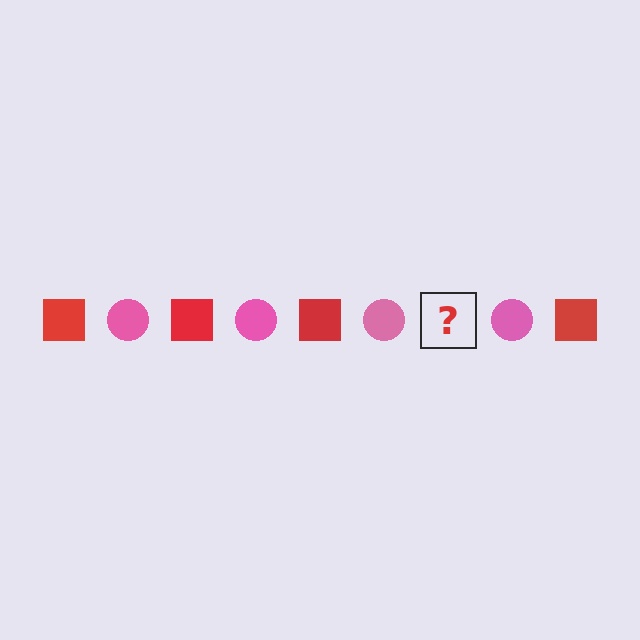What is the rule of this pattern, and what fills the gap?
The rule is that the pattern alternates between red square and pink circle. The gap should be filled with a red square.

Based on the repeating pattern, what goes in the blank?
The blank should be a red square.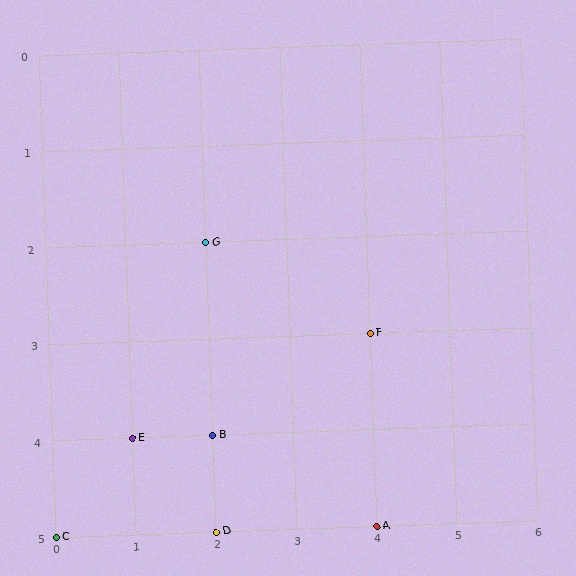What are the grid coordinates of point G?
Point G is at grid coordinates (2, 2).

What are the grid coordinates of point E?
Point E is at grid coordinates (1, 4).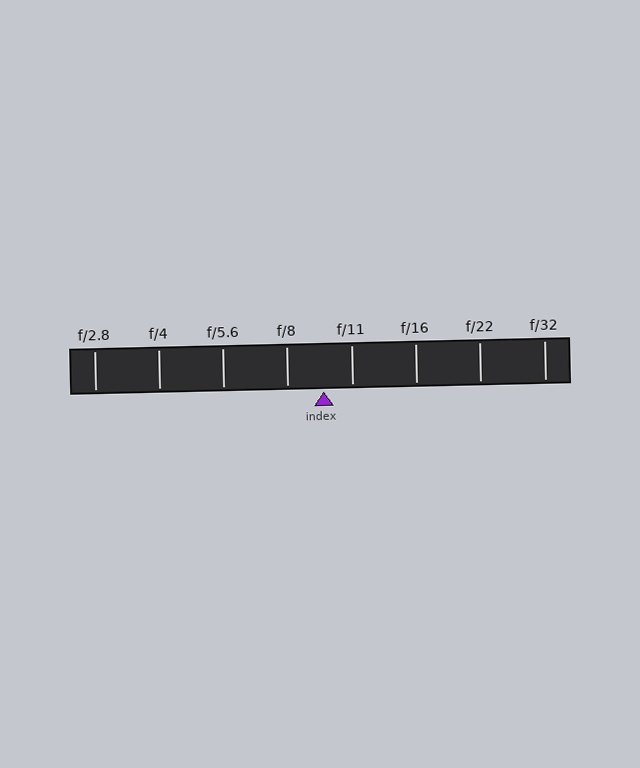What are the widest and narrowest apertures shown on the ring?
The widest aperture shown is f/2.8 and the narrowest is f/32.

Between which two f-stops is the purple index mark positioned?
The index mark is between f/8 and f/11.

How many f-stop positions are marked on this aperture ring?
There are 8 f-stop positions marked.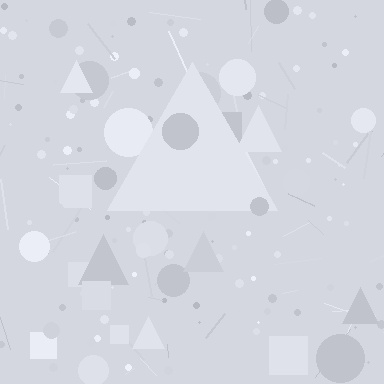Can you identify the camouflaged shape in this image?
The camouflaged shape is a triangle.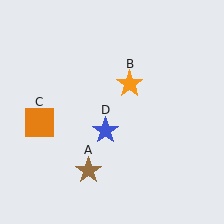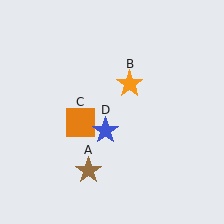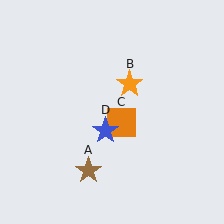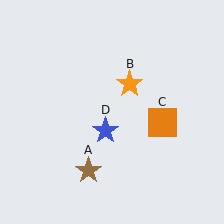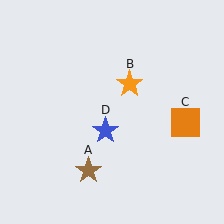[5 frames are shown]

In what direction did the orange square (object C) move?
The orange square (object C) moved right.